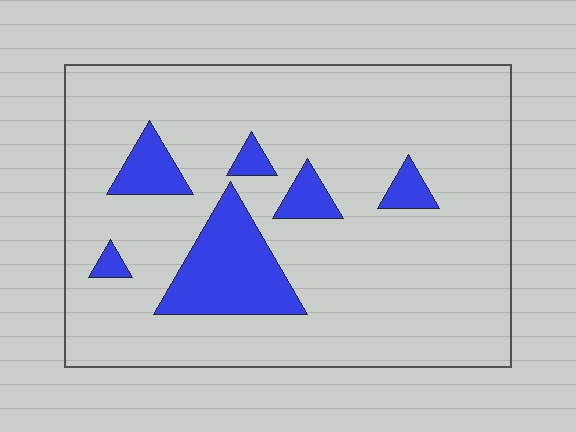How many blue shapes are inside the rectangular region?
6.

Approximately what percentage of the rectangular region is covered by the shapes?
Approximately 15%.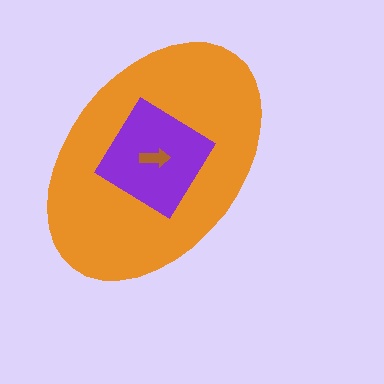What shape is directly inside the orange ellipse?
The purple diamond.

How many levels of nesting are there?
3.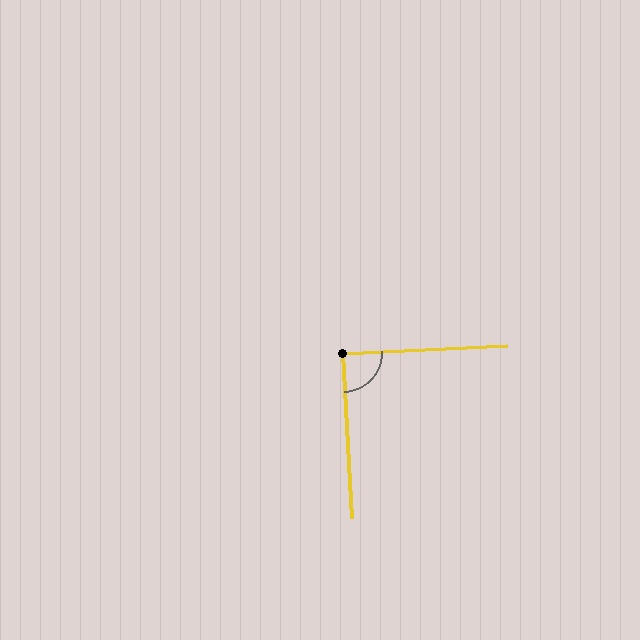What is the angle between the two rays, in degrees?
Approximately 89 degrees.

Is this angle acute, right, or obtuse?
It is approximately a right angle.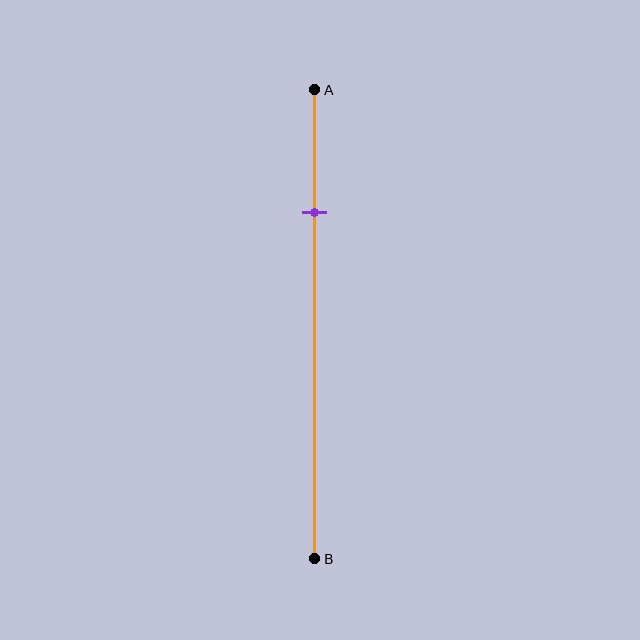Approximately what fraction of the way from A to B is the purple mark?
The purple mark is approximately 25% of the way from A to B.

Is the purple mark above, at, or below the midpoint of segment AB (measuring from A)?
The purple mark is above the midpoint of segment AB.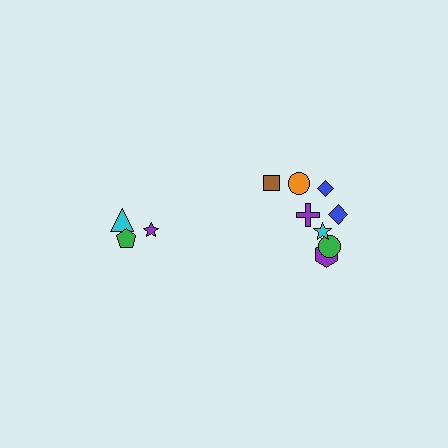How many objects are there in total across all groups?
There are 11 objects.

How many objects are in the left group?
There are 3 objects.